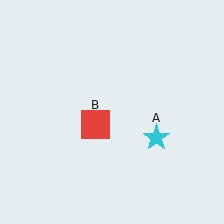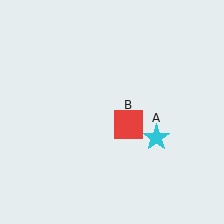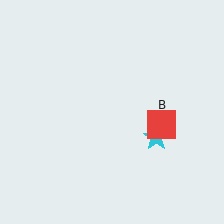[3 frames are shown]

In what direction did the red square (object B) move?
The red square (object B) moved right.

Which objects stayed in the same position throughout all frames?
Cyan star (object A) remained stationary.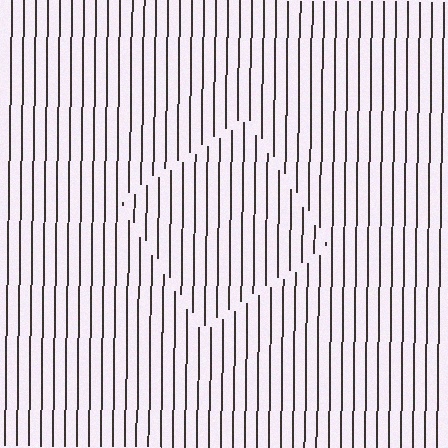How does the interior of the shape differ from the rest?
The interior of the shape contains the same grating, shifted by half a period — the contour is defined by the phase discontinuity where line-ends from the inner and outer gratings abut.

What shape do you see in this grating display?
An illusory square. The interior of the shape contains the same grating, shifted by half a period — the contour is defined by the phase discontinuity where line-ends from the inner and outer gratings abut.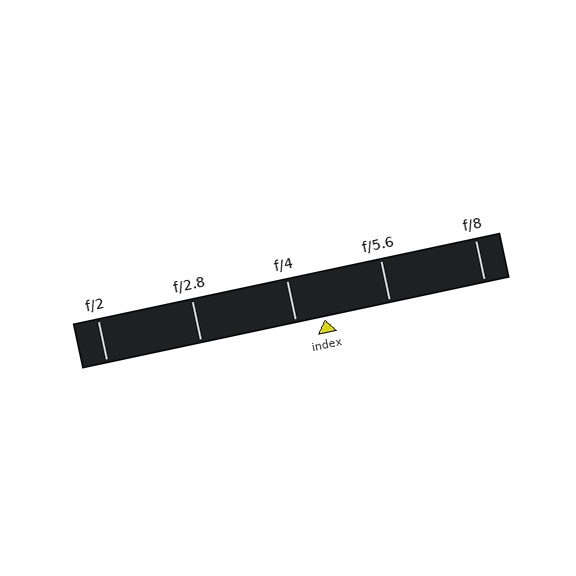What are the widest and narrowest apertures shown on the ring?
The widest aperture shown is f/2 and the narrowest is f/8.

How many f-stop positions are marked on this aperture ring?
There are 5 f-stop positions marked.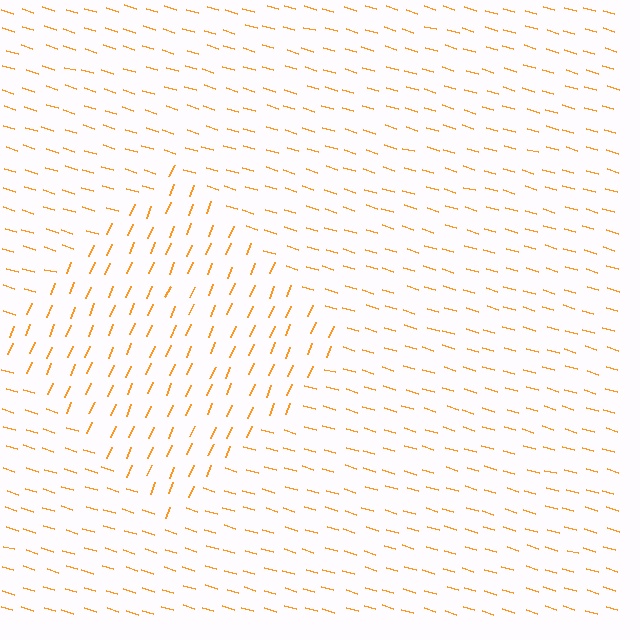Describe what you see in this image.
The image is filled with small orange line segments. A diamond region in the image has lines oriented differently from the surrounding lines, creating a visible texture boundary.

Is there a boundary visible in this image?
Yes, there is a texture boundary formed by a change in line orientation.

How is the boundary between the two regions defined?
The boundary is defined purely by a change in line orientation (approximately 84 degrees difference). All lines are the same color and thickness.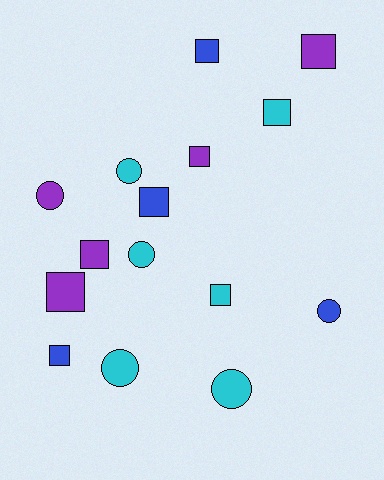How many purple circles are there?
There is 1 purple circle.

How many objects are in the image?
There are 15 objects.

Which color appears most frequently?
Cyan, with 6 objects.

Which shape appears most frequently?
Square, with 9 objects.